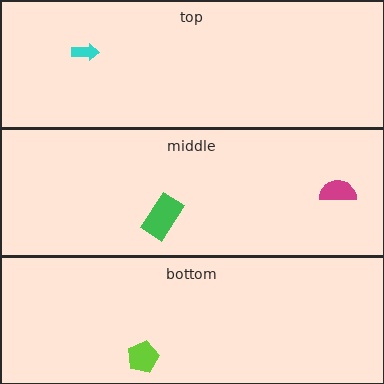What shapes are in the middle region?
The green rectangle, the magenta semicircle.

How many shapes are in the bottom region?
1.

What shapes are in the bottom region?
The lime pentagon.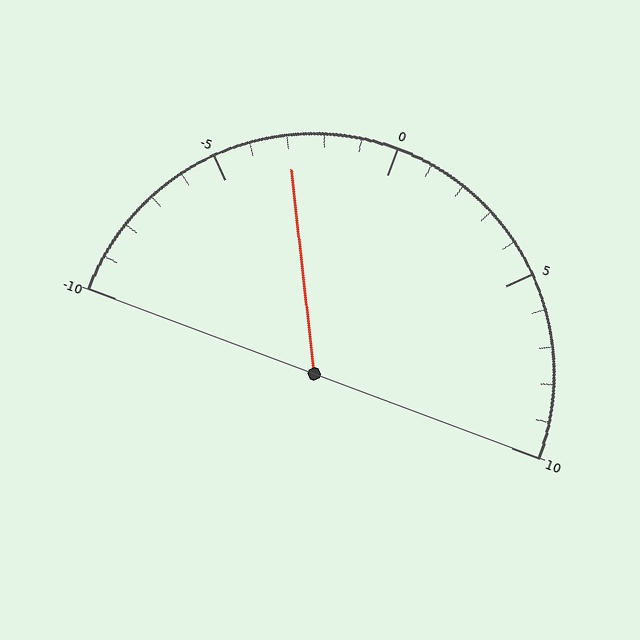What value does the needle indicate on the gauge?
The needle indicates approximately -3.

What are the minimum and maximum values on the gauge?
The gauge ranges from -10 to 10.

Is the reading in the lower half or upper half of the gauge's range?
The reading is in the lower half of the range (-10 to 10).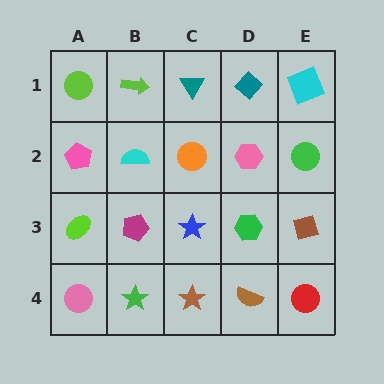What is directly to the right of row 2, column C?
A pink hexagon.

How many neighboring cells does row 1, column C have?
3.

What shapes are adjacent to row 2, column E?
A cyan square (row 1, column E), a brown diamond (row 3, column E), a pink hexagon (row 2, column D).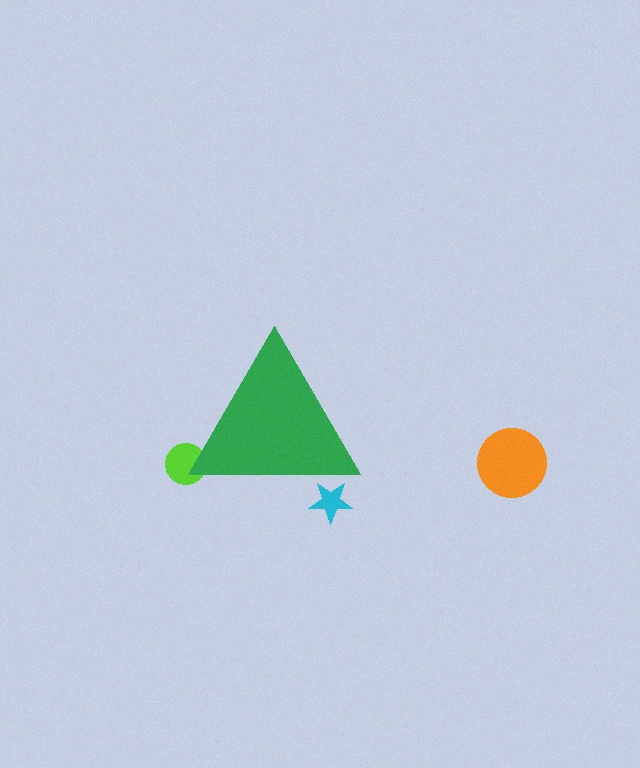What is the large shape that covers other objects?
A green triangle.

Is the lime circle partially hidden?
Yes, the lime circle is partially hidden behind the green triangle.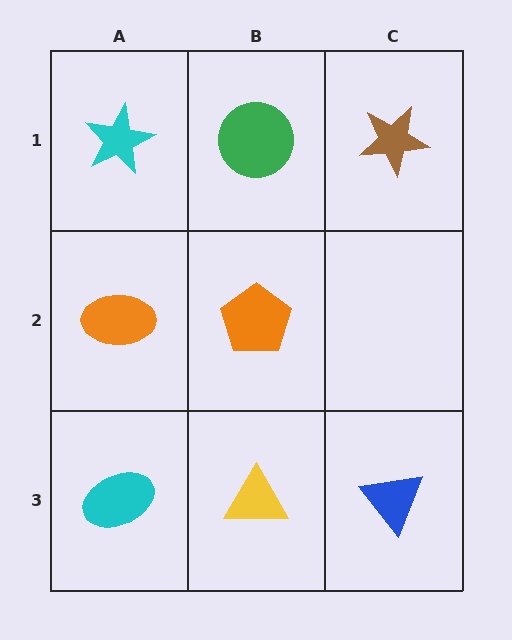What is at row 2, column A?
An orange ellipse.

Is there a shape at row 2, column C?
No, that cell is empty.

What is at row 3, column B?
A yellow triangle.